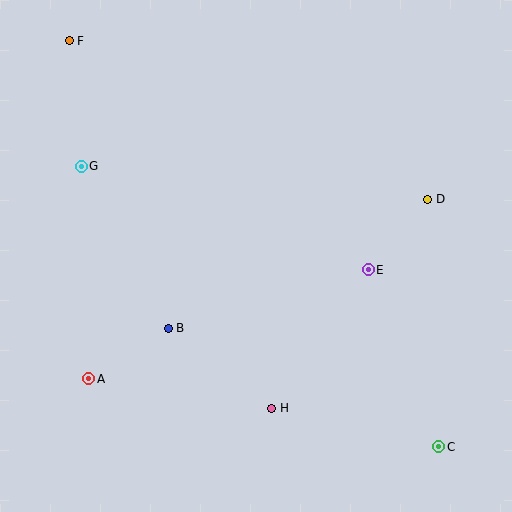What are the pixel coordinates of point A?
Point A is at (89, 379).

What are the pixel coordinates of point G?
Point G is at (81, 166).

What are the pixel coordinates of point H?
Point H is at (272, 408).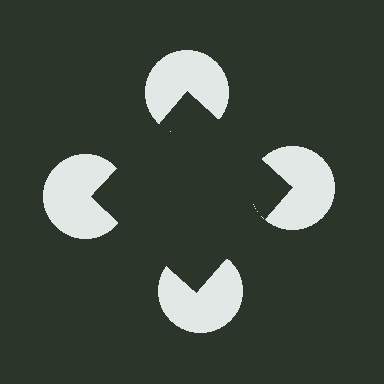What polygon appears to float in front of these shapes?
An illusory square — its edges are inferred from the aligned wedge cuts in the pac-man discs, not physically drawn.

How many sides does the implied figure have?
4 sides.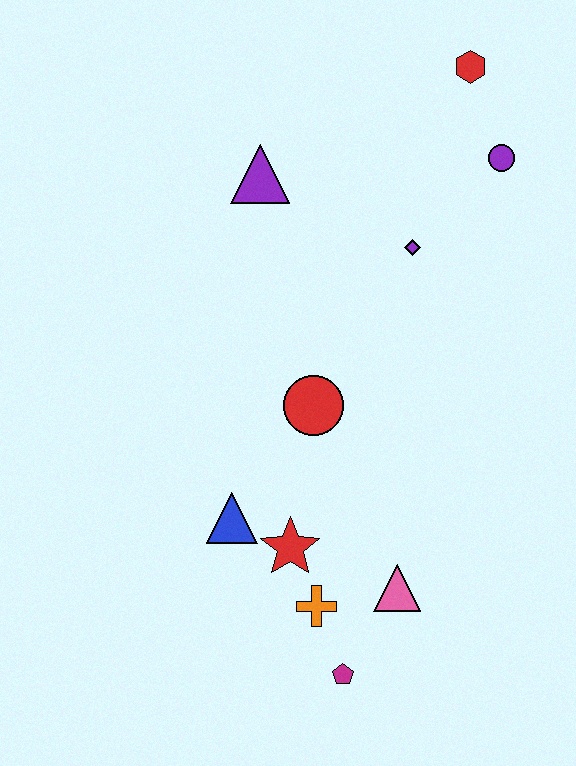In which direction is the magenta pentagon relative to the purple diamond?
The magenta pentagon is below the purple diamond.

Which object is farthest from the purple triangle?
The magenta pentagon is farthest from the purple triangle.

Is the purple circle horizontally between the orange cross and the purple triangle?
No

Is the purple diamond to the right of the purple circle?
No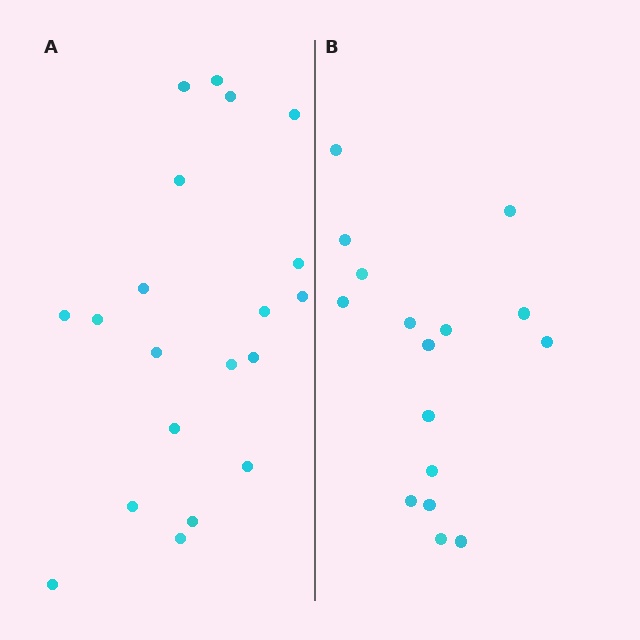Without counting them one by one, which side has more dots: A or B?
Region A (the left region) has more dots.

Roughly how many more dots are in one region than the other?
Region A has about 4 more dots than region B.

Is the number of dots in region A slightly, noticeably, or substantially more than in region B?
Region A has noticeably more, but not dramatically so. The ratio is roughly 1.2 to 1.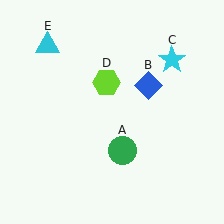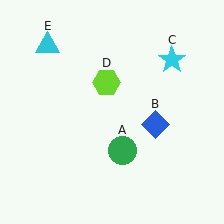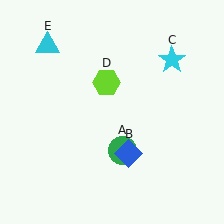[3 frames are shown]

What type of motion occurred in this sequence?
The blue diamond (object B) rotated clockwise around the center of the scene.